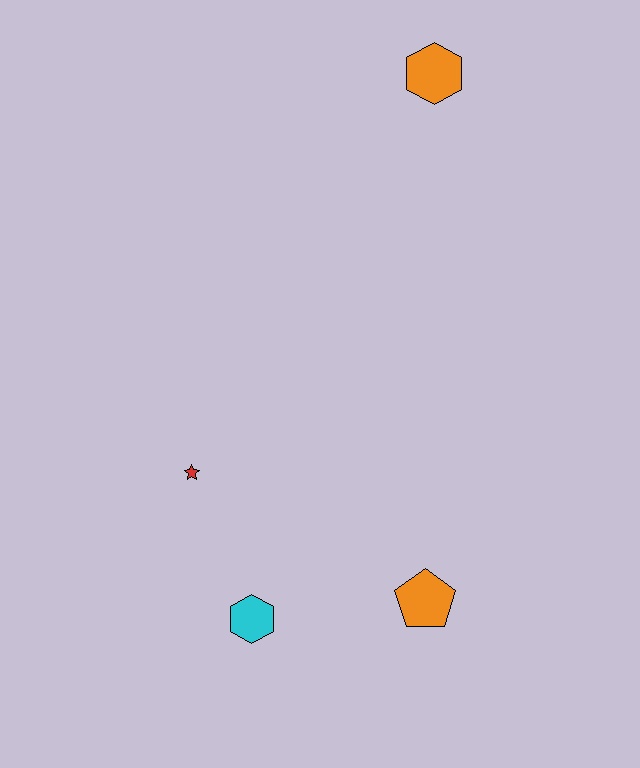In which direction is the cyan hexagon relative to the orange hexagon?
The cyan hexagon is below the orange hexagon.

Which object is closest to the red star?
The cyan hexagon is closest to the red star.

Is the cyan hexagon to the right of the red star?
Yes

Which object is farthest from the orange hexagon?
The cyan hexagon is farthest from the orange hexagon.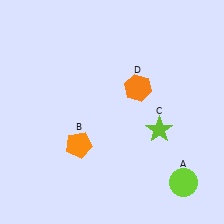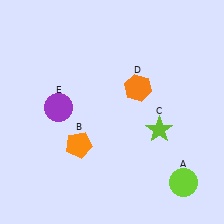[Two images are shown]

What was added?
A purple circle (E) was added in Image 2.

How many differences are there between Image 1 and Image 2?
There is 1 difference between the two images.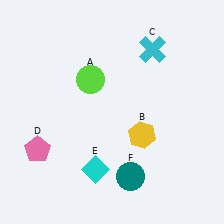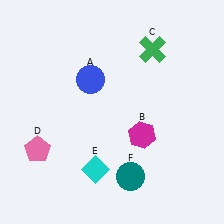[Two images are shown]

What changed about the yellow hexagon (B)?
In Image 1, B is yellow. In Image 2, it changed to magenta.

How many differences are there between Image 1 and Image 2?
There are 3 differences between the two images.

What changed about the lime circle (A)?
In Image 1, A is lime. In Image 2, it changed to blue.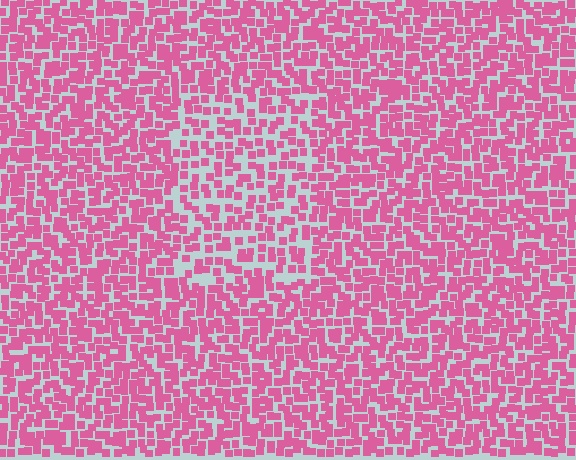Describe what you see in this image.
The image contains small pink elements arranged at two different densities. A rectangle-shaped region is visible where the elements are less densely packed than the surrounding area.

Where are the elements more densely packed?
The elements are more densely packed outside the rectangle boundary.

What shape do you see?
I see a rectangle.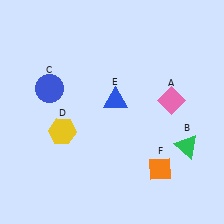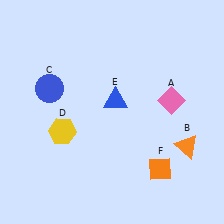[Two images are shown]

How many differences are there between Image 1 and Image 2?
There is 1 difference between the two images.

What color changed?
The triangle (B) changed from green in Image 1 to orange in Image 2.